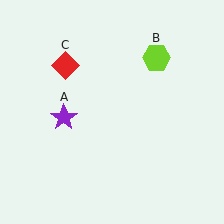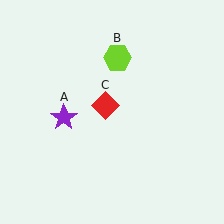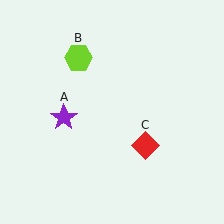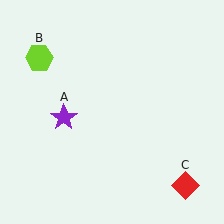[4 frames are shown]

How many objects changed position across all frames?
2 objects changed position: lime hexagon (object B), red diamond (object C).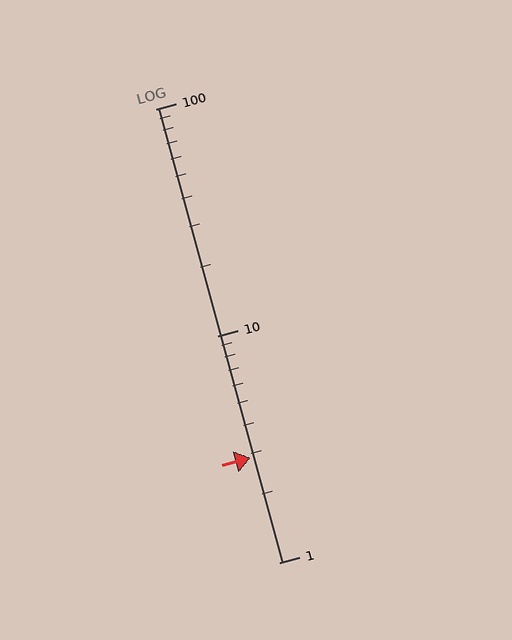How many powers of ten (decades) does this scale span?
The scale spans 2 decades, from 1 to 100.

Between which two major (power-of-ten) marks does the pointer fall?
The pointer is between 1 and 10.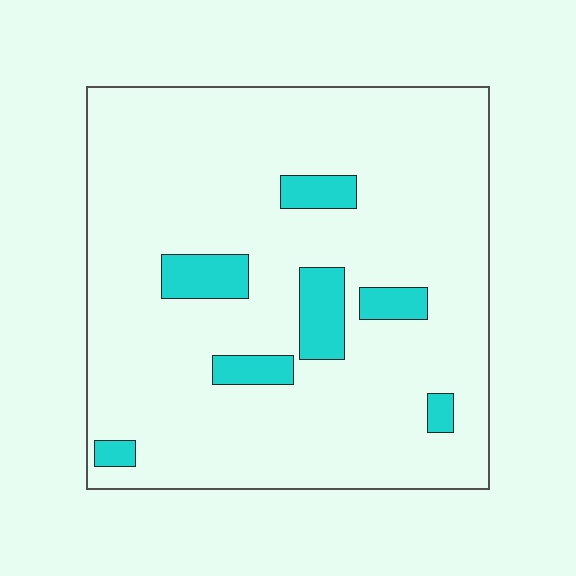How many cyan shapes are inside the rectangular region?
7.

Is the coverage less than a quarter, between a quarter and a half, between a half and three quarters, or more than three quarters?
Less than a quarter.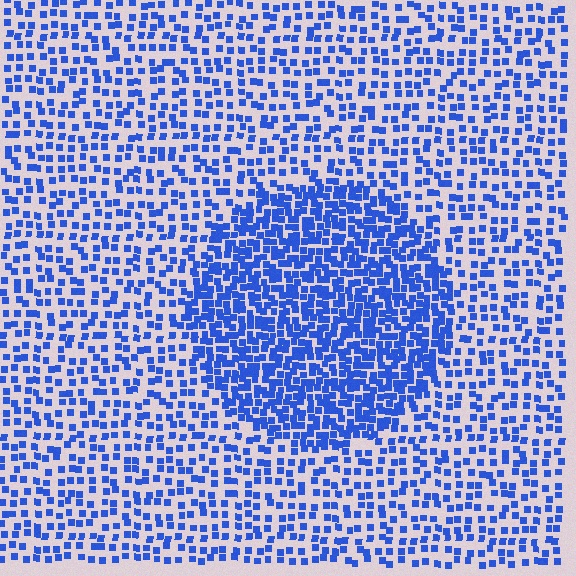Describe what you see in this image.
The image contains small blue elements arranged at two different densities. A circle-shaped region is visible where the elements are more densely packed than the surrounding area.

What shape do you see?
I see a circle.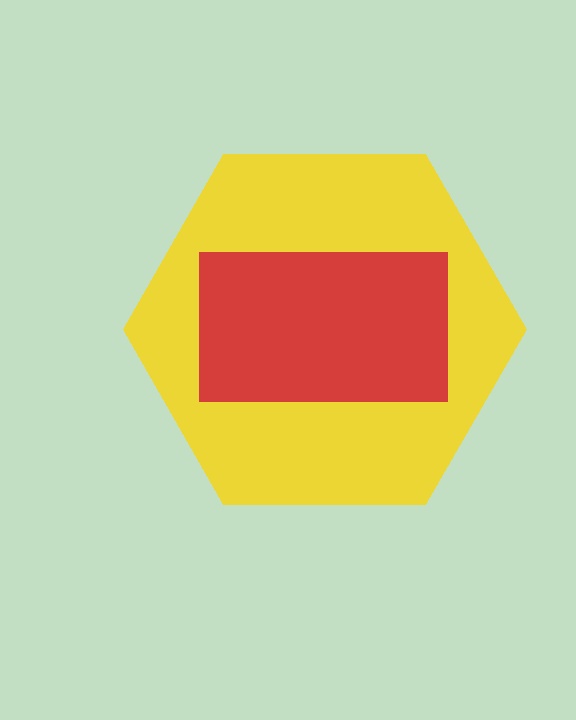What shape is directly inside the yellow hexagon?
The red rectangle.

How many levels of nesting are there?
2.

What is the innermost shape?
The red rectangle.